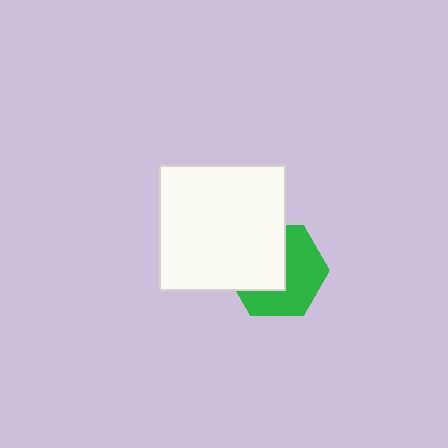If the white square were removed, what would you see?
You would see the complete green hexagon.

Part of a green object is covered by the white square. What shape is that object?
It is a hexagon.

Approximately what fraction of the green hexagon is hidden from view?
Roughly 46% of the green hexagon is hidden behind the white square.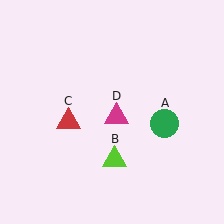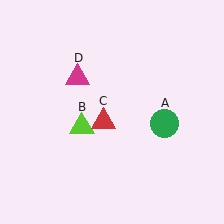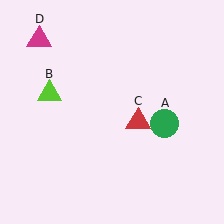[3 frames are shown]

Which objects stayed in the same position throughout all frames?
Green circle (object A) remained stationary.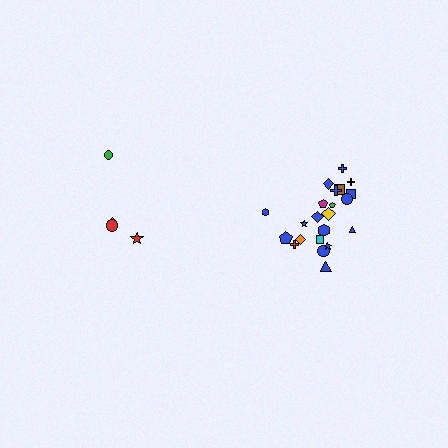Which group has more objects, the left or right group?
The right group.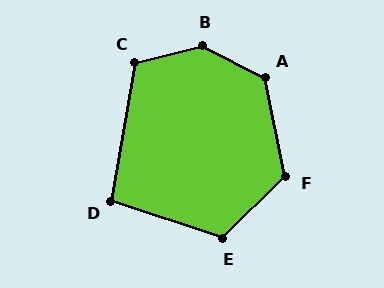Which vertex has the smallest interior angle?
D, at approximately 99 degrees.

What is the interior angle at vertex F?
Approximately 123 degrees (obtuse).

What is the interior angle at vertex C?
Approximately 114 degrees (obtuse).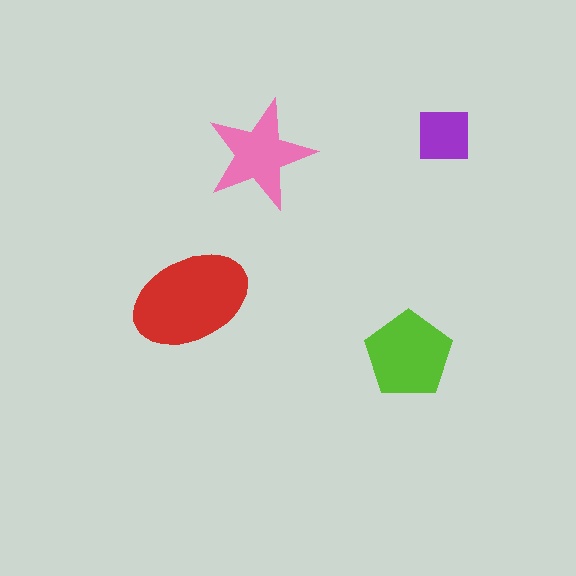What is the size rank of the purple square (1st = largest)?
4th.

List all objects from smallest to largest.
The purple square, the pink star, the lime pentagon, the red ellipse.